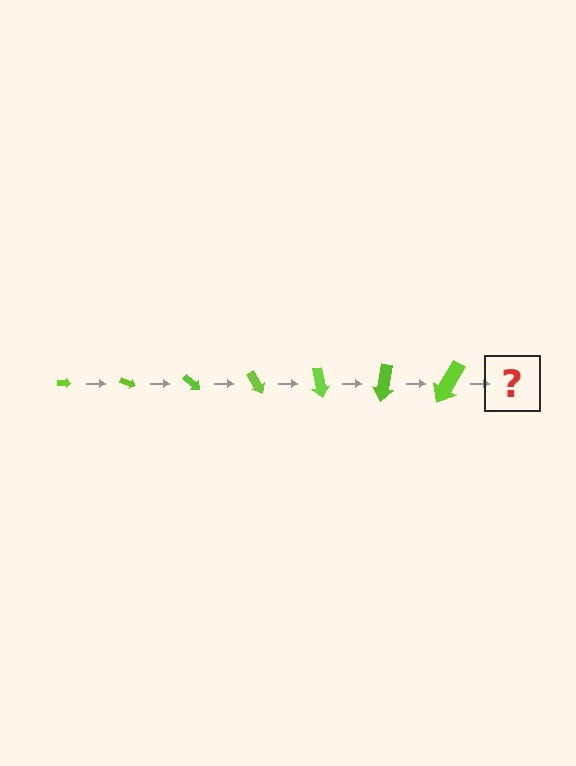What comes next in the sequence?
The next element should be an arrow, larger than the previous one and rotated 140 degrees from the start.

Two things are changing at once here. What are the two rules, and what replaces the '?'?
The two rules are that the arrow grows larger each step and it rotates 20 degrees each step. The '?' should be an arrow, larger than the previous one and rotated 140 degrees from the start.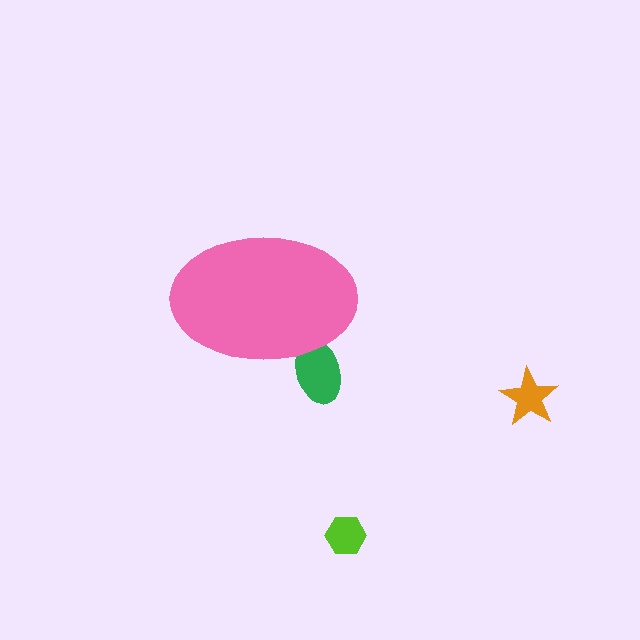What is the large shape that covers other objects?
A pink ellipse.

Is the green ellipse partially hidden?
Yes, the green ellipse is partially hidden behind the pink ellipse.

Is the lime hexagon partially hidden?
No, the lime hexagon is fully visible.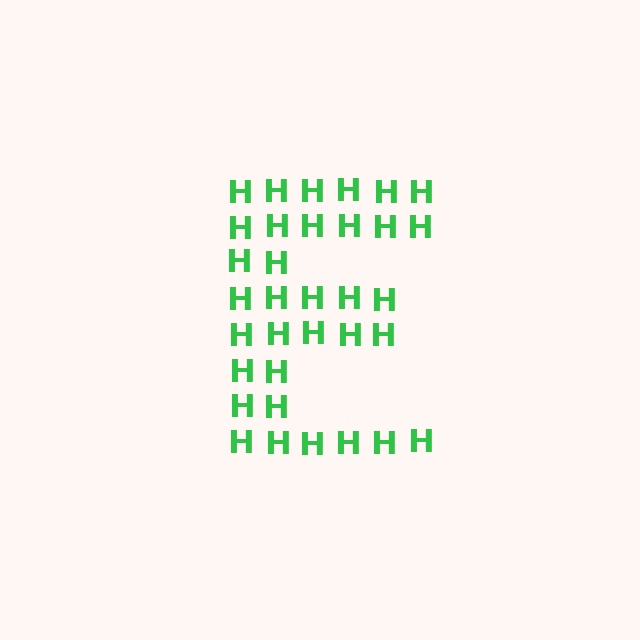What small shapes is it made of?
It is made of small letter H's.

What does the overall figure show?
The overall figure shows the letter E.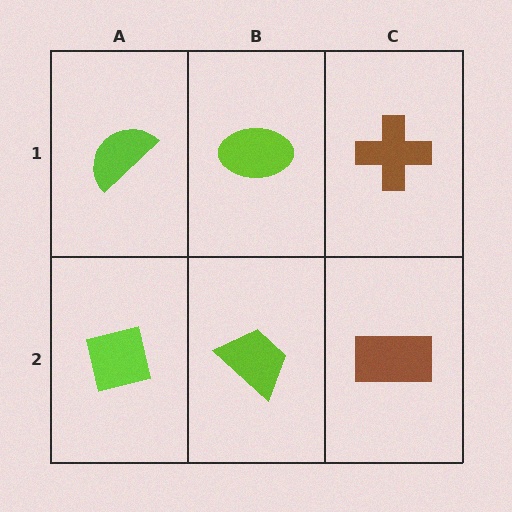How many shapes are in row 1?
3 shapes.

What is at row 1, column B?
A lime ellipse.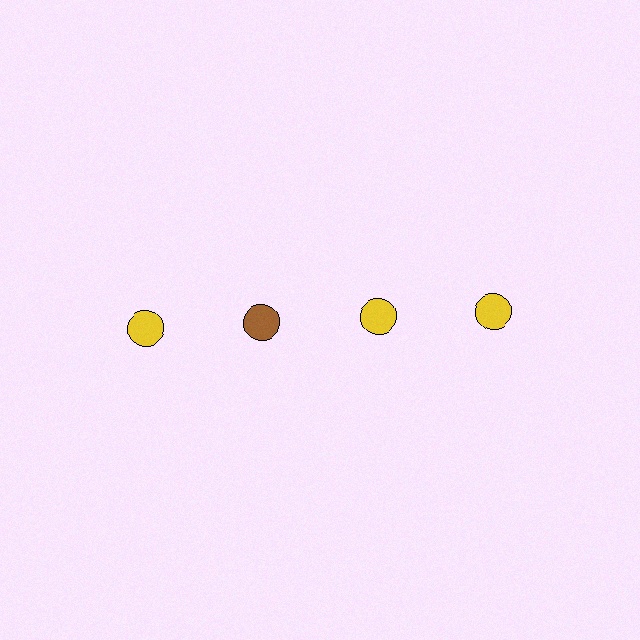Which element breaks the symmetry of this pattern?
The brown circle in the top row, second from left column breaks the symmetry. All other shapes are yellow circles.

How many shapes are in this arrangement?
There are 4 shapes arranged in a grid pattern.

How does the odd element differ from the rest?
It has a different color: brown instead of yellow.